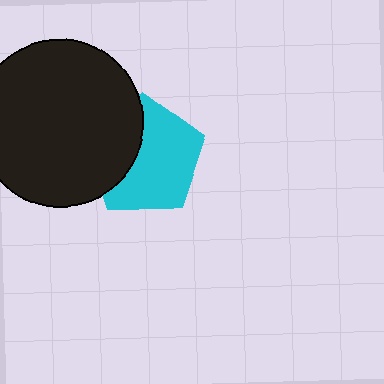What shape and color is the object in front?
The object in front is a black circle.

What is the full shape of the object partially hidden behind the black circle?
The partially hidden object is a cyan pentagon.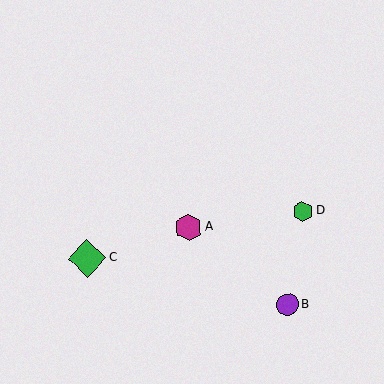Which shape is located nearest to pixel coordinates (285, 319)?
The purple circle (labeled B) at (288, 305) is nearest to that location.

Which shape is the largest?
The green diamond (labeled C) is the largest.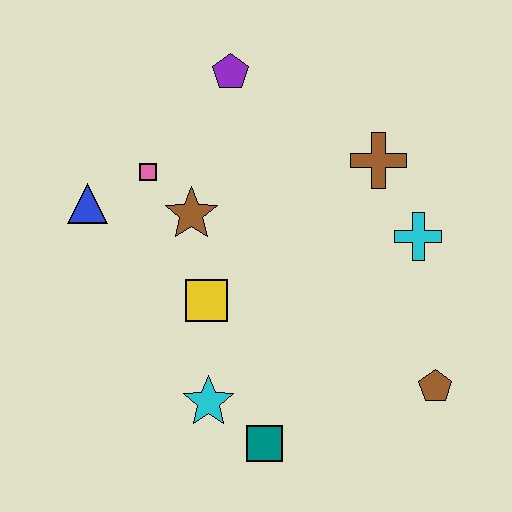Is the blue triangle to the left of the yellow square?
Yes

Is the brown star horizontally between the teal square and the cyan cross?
No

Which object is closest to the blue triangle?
The pink square is closest to the blue triangle.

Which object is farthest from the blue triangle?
The brown pentagon is farthest from the blue triangle.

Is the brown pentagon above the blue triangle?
No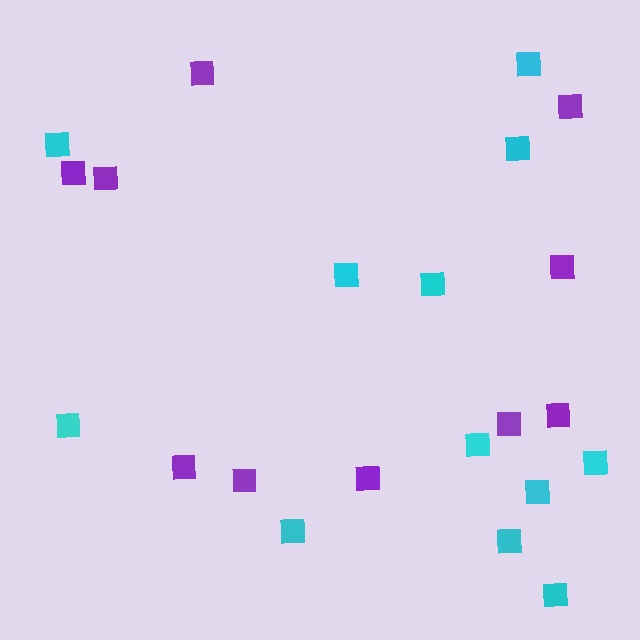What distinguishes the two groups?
There are 2 groups: one group of cyan squares (12) and one group of purple squares (10).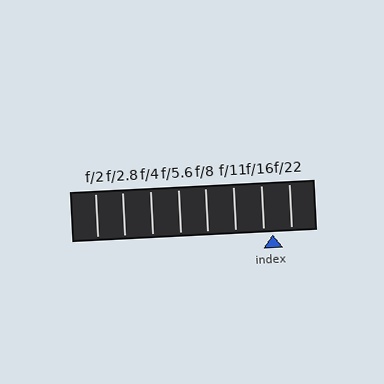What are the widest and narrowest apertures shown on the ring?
The widest aperture shown is f/2 and the narrowest is f/22.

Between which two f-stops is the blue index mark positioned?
The index mark is between f/16 and f/22.